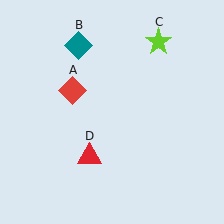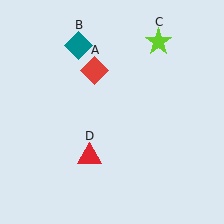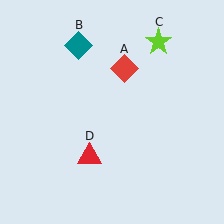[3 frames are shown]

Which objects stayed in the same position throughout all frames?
Teal diamond (object B) and lime star (object C) and red triangle (object D) remained stationary.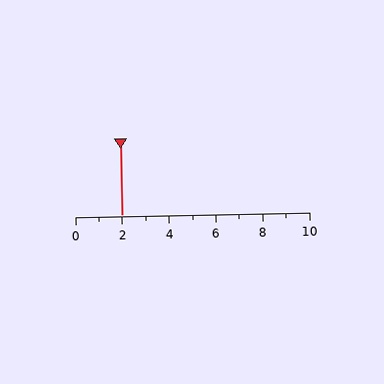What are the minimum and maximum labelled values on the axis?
The axis runs from 0 to 10.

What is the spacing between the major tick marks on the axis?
The major ticks are spaced 2 apart.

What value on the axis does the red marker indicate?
The marker indicates approximately 2.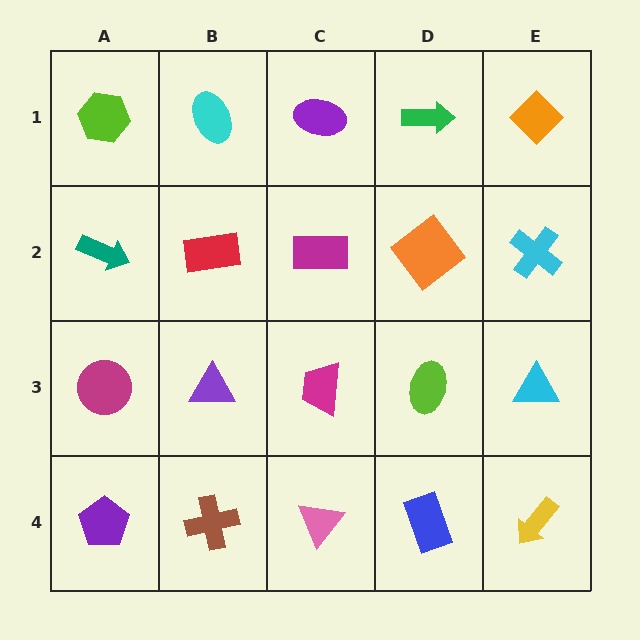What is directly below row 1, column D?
An orange diamond.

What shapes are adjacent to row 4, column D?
A lime ellipse (row 3, column D), a pink triangle (row 4, column C), a yellow arrow (row 4, column E).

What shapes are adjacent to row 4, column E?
A cyan triangle (row 3, column E), a blue rectangle (row 4, column D).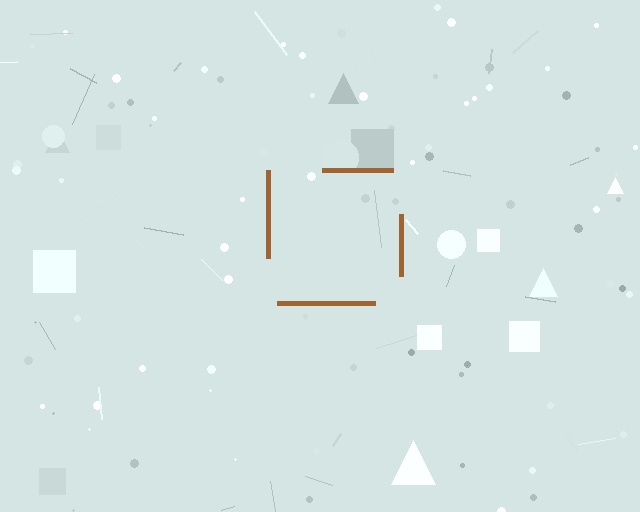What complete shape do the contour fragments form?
The contour fragments form a square.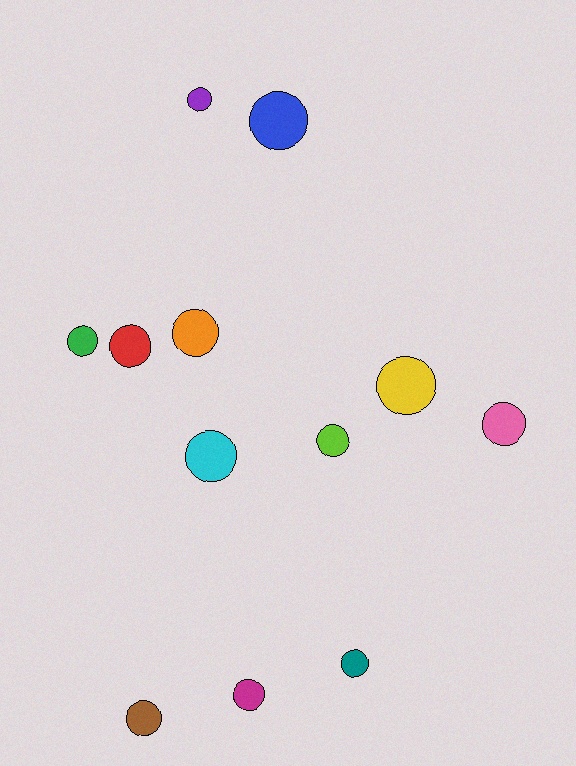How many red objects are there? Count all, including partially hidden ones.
There is 1 red object.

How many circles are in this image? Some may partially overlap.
There are 12 circles.